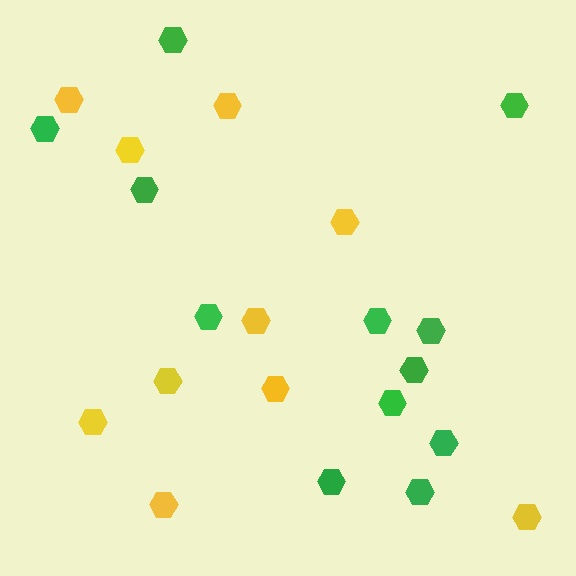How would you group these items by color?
There are 2 groups: one group of yellow hexagons (10) and one group of green hexagons (12).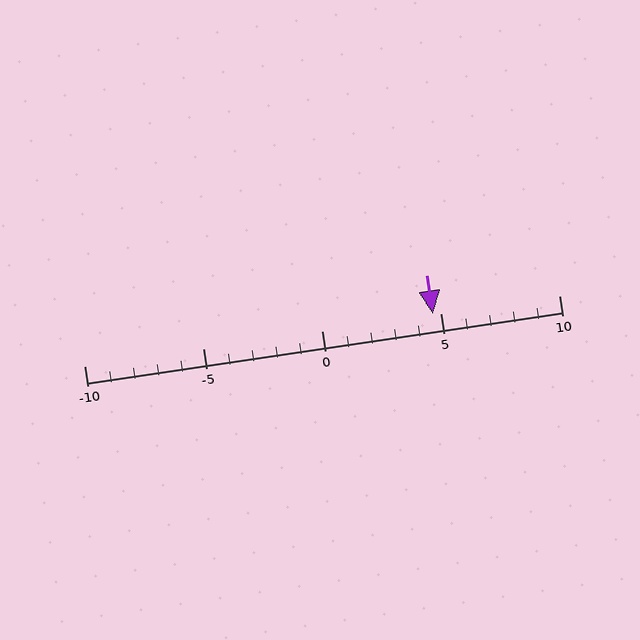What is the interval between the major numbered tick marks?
The major tick marks are spaced 5 units apart.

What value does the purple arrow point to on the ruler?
The purple arrow points to approximately 5.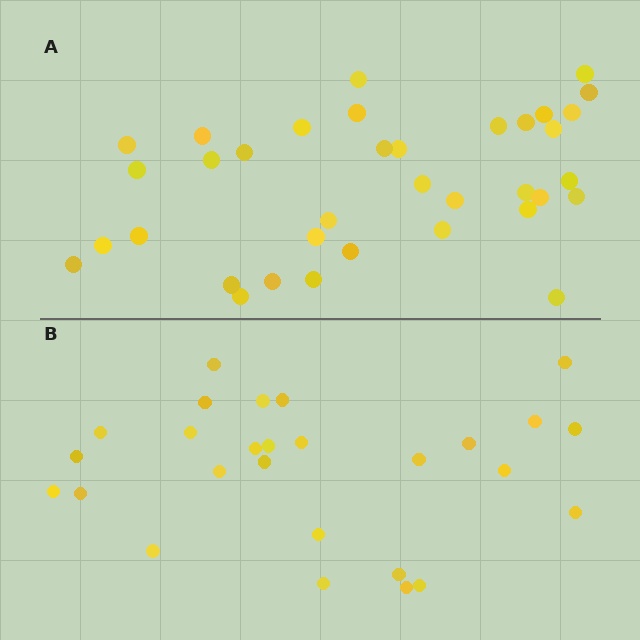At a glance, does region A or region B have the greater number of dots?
Region A (the top region) has more dots.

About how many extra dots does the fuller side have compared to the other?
Region A has roughly 8 or so more dots than region B.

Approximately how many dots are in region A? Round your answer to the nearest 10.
About 40 dots. (The exact count is 36, which rounds to 40.)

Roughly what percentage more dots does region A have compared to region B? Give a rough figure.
About 35% more.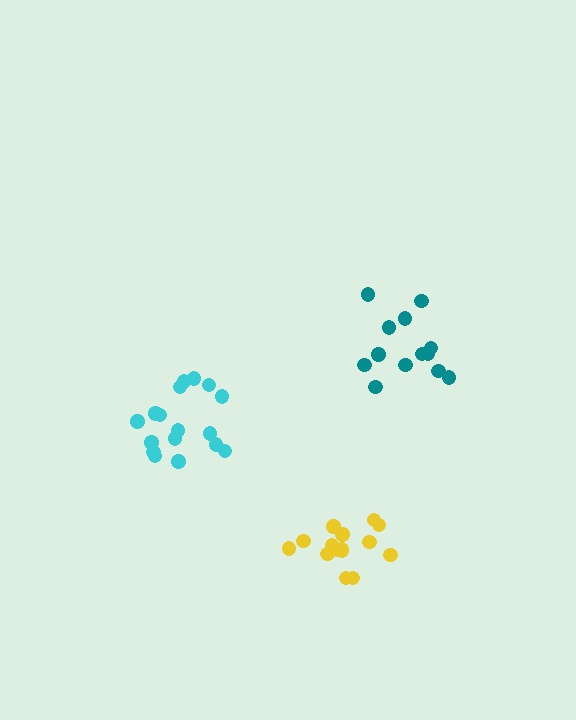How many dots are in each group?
Group 1: 15 dots, Group 2: 17 dots, Group 3: 13 dots (45 total).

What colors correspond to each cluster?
The clusters are colored: yellow, cyan, teal.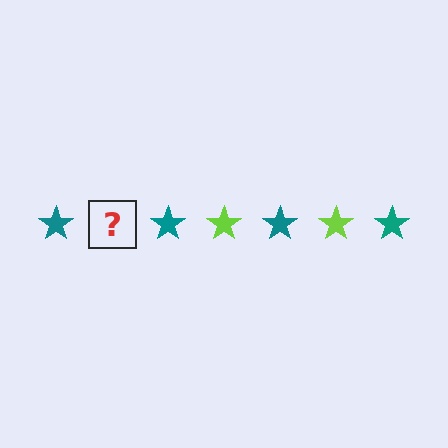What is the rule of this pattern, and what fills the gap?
The rule is that the pattern cycles through teal, lime stars. The gap should be filled with a lime star.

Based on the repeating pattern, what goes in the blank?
The blank should be a lime star.